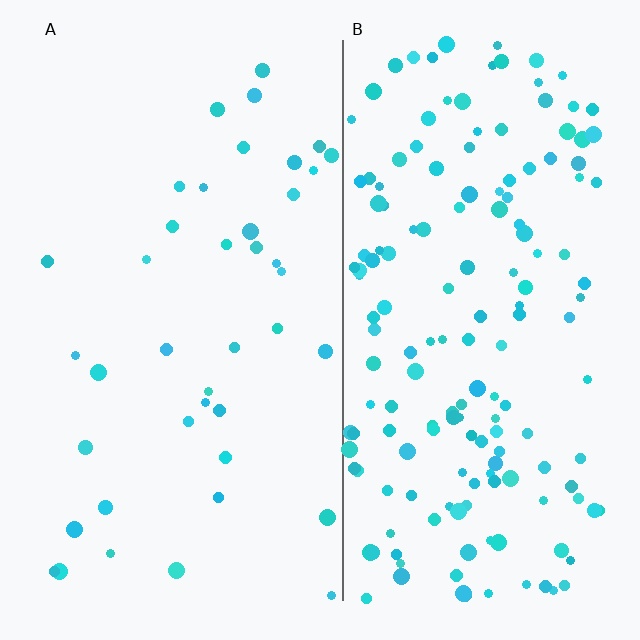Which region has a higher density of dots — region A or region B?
B (the right).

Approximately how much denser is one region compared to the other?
Approximately 4.1× — region B over region A.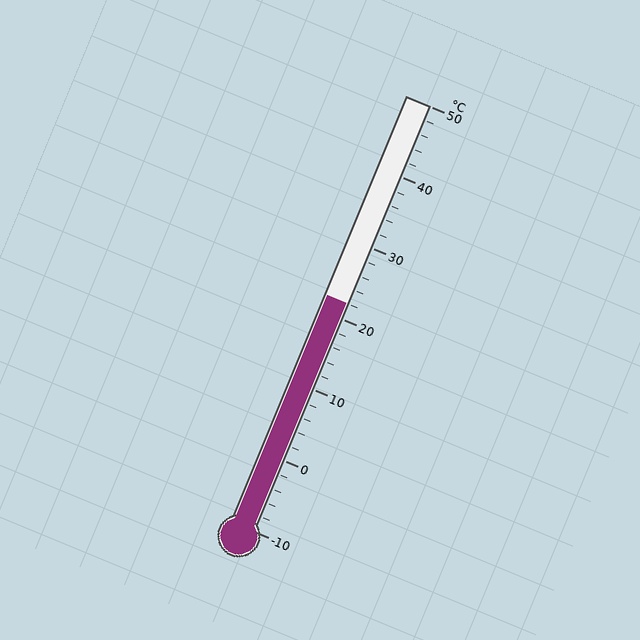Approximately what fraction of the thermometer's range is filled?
The thermometer is filled to approximately 55% of its range.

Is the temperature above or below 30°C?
The temperature is below 30°C.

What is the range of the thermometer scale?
The thermometer scale ranges from -10°C to 50°C.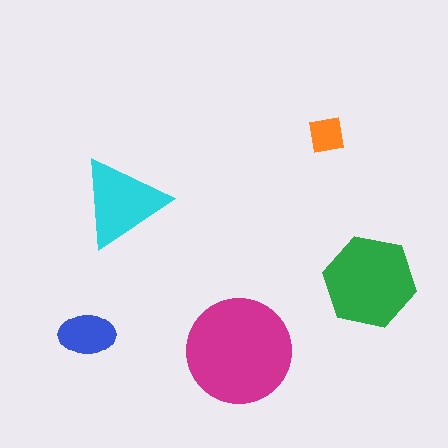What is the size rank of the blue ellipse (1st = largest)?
4th.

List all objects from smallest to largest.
The orange square, the blue ellipse, the cyan triangle, the green hexagon, the magenta circle.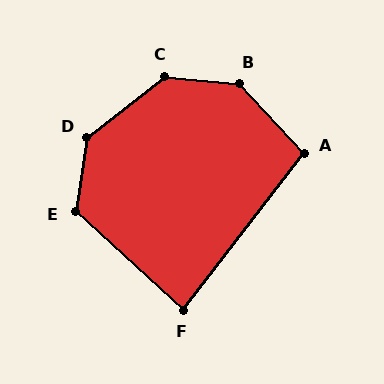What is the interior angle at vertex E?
Approximately 123 degrees (obtuse).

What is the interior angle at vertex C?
Approximately 137 degrees (obtuse).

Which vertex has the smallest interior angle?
F, at approximately 85 degrees.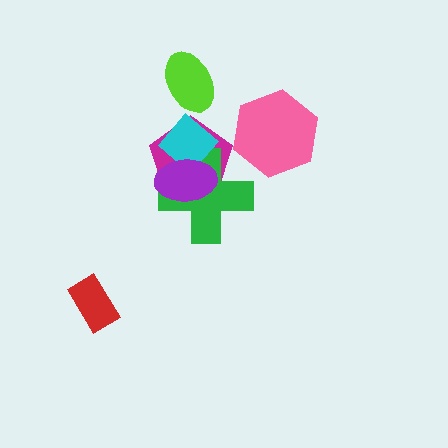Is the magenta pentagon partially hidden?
Yes, it is partially covered by another shape.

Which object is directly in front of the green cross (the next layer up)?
The cyan diamond is directly in front of the green cross.